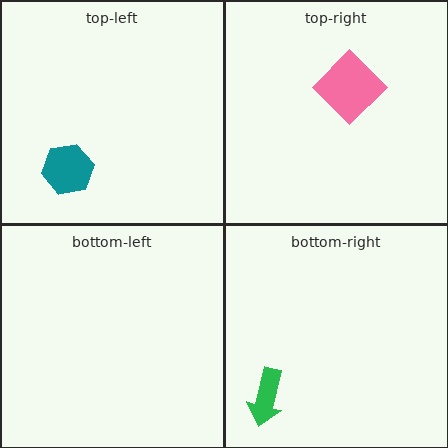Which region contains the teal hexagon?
The top-left region.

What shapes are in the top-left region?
The teal hexagon.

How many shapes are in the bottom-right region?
1.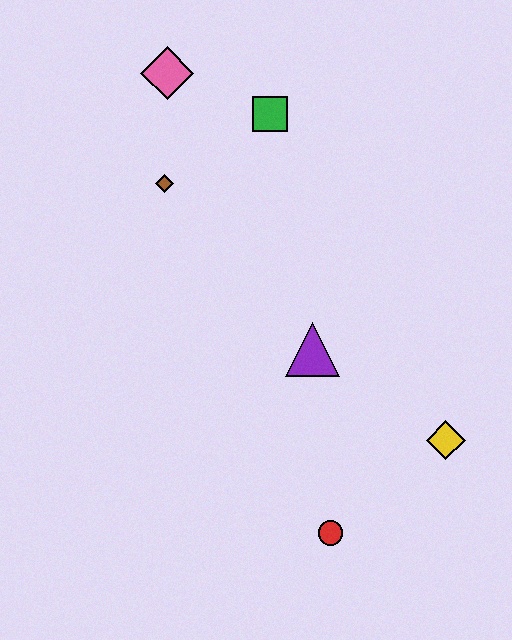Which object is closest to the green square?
The pink diamond is closest to the green square.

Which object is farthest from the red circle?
The pink diamond is farthest from the red circle.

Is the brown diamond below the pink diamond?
Yes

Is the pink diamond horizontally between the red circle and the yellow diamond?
No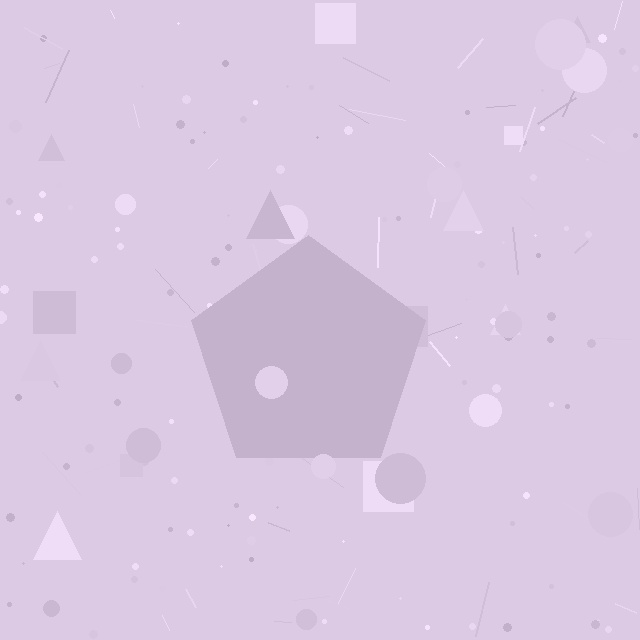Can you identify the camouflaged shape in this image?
The camouflaged shape is a pentagon.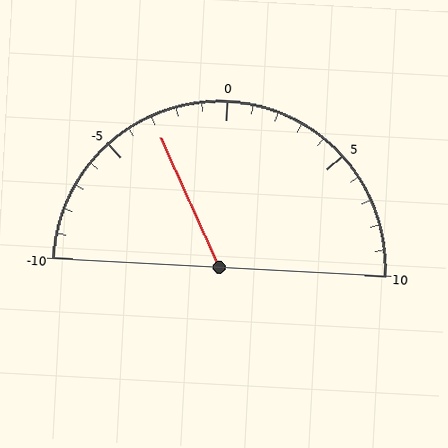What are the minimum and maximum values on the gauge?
The gauge ranges from -10 to 10.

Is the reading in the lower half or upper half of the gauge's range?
The reading is in the lower half of the range (-10 to 10).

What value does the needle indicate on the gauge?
The needle indicates approximately -3.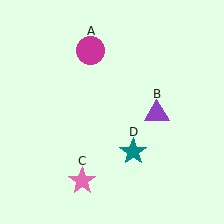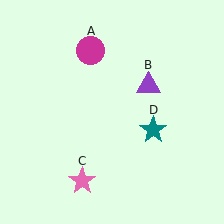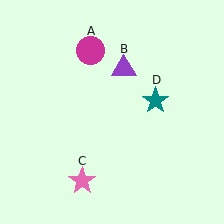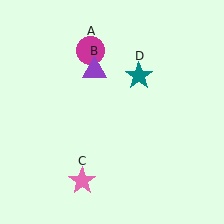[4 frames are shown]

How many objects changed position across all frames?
2 objects changed position: purple triangle (object B), teal star (object D).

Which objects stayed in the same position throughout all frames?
Magenta circle (object A) and pink star (object C) remained stationary.